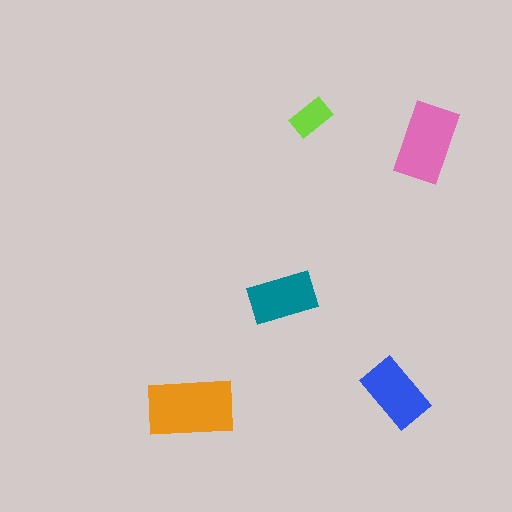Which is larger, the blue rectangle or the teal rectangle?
The blue one.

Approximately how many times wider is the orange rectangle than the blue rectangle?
About 1.5 times wider.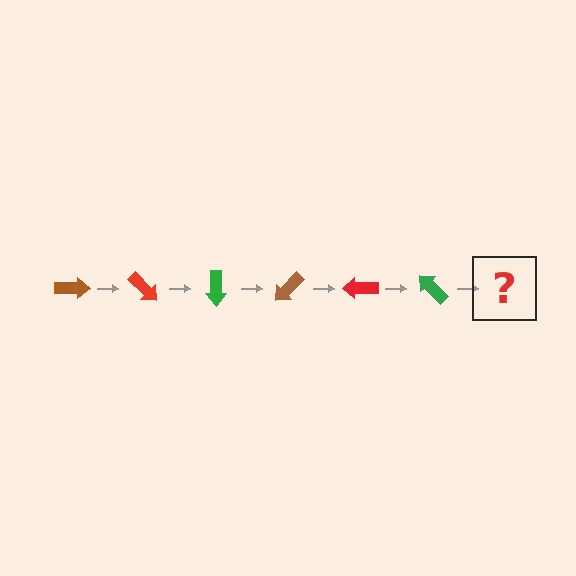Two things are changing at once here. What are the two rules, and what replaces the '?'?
The two rules are that it rotates 45 degrees each step and the color cycles through brown, red, and green. The '?' should be a brown arrow, rotated 270 degrees from the start.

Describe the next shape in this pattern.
It should be a brown arrow, rotated 270 degrees from the start.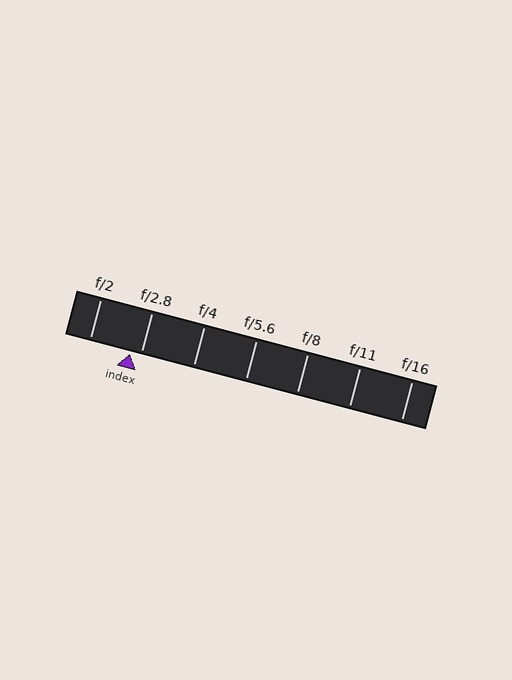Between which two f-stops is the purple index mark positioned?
The index mark is between f/2 and f/2.8.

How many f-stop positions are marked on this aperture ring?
There are 7 f-stop positions marked.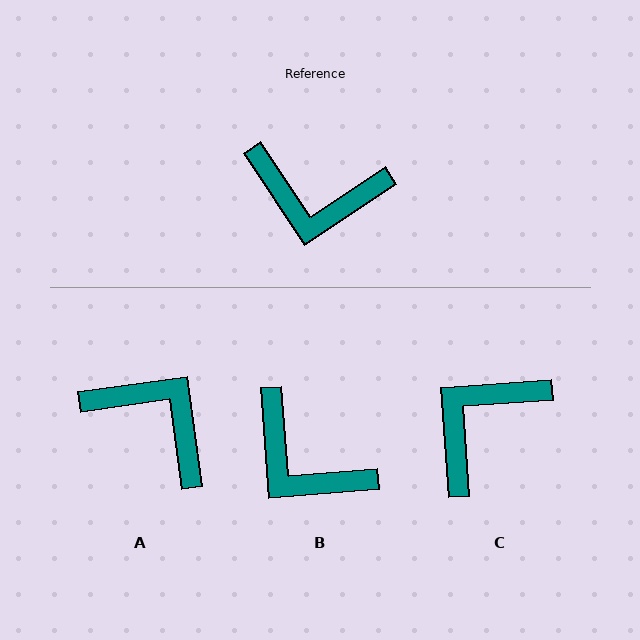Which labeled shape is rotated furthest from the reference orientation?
A, about 154 degrees away.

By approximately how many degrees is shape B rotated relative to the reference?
Approximately 29 degrees clockwise.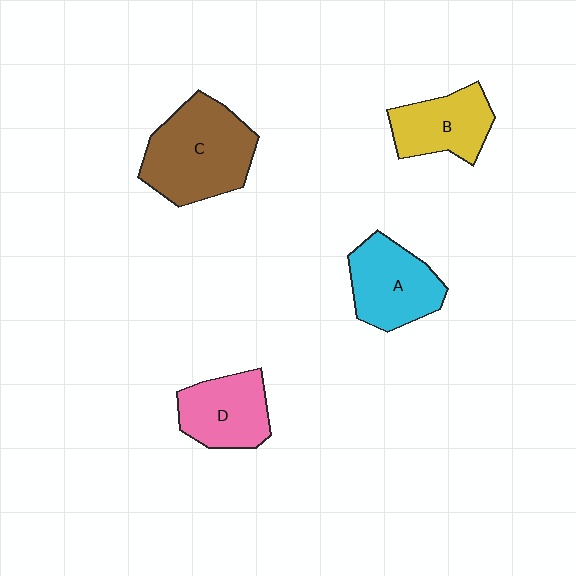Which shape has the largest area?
Shape C (brown).